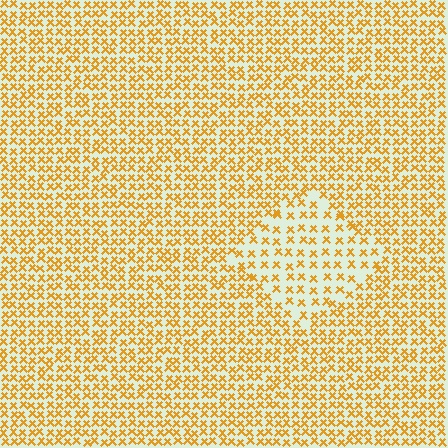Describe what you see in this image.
The image contains small orange elements arranged at two different densities. A diamond-shaped region is visible where the elements are less densely packed than the surrounding area.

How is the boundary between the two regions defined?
The boundary is defined by a change in element density (approximately 1.8x ratio). All elements are the same color, size, and shape.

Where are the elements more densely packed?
The elements are more densely packed outside the diamond boundary.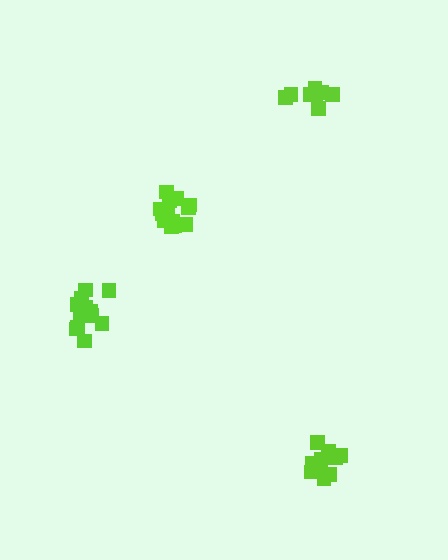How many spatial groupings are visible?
There are 4 spatial groupings.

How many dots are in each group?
Group 1: 13 dots, Group 2: 11 dots, Group 3: 8 dots, Group 4: 13 dots (45 total).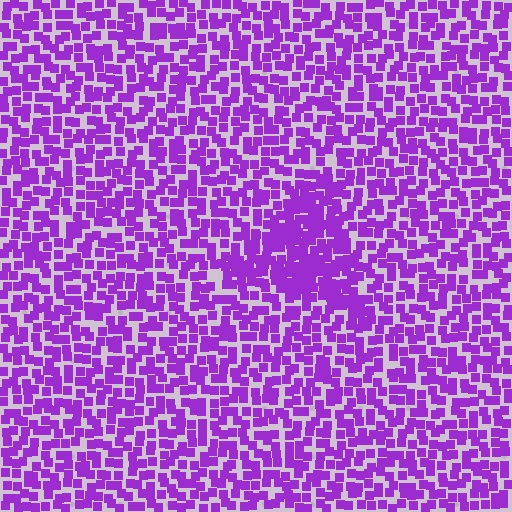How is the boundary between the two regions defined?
The boundary is defined by a change in element density (approximately 1.7x ratio). All elements are the same color, size, and shape.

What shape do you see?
I see a triangle.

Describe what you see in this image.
The image contains small purple elements arranged at two different densities. A triangle-shaped region is visible where the elements are more densely packed than the surrounding area.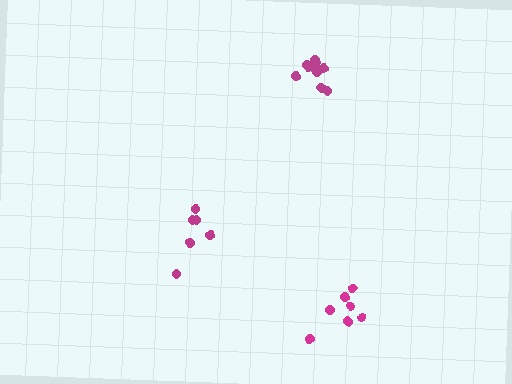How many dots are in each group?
Group 1: 11 dots, Group 2: 7 dots, Group 3: 6 dots (24 total).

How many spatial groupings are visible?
There are 3 spatial groupings.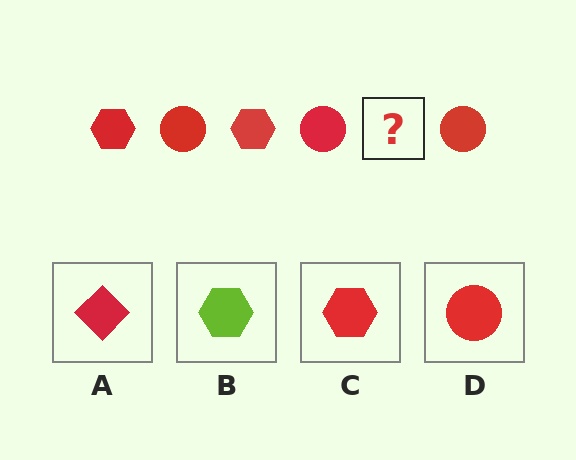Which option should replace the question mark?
Option C.